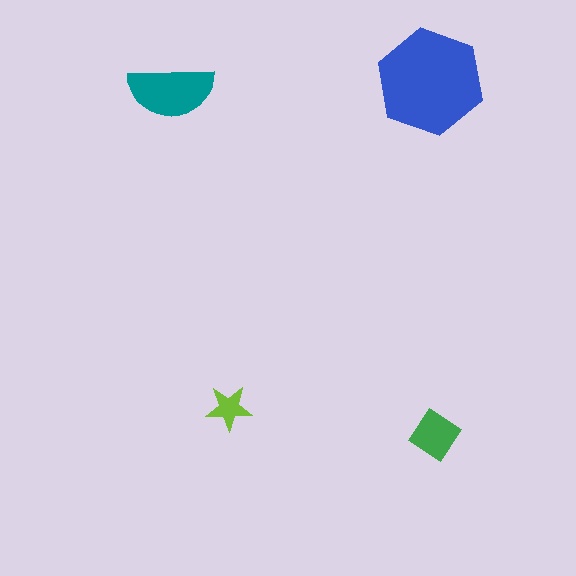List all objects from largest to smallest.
The blue hexagon, the teal semicircle, the green diamond, the lime star.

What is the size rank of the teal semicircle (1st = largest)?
2nd.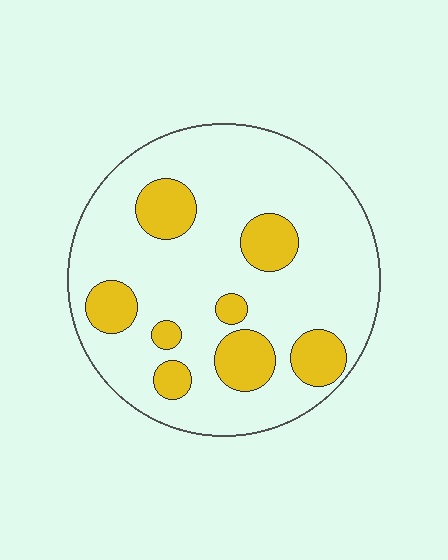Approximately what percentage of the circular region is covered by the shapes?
Approximately 20%.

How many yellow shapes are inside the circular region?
8.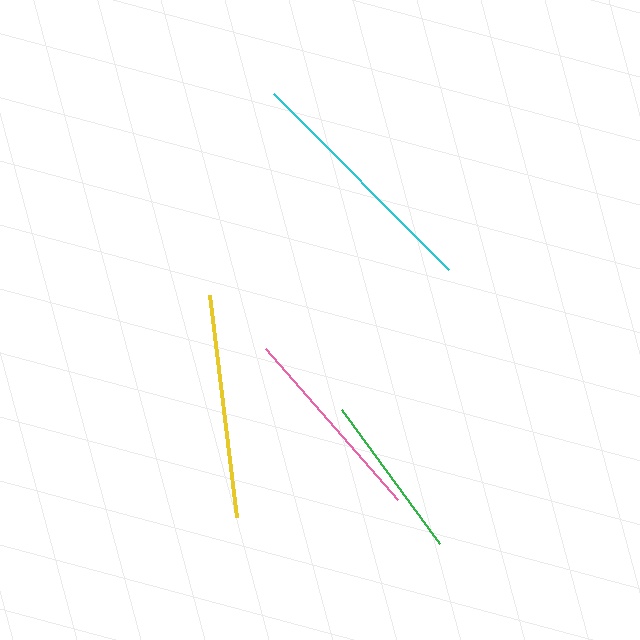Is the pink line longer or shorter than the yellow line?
The yellow line is longer than the pink line.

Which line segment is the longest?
The cyan line is the longest at approximately 248 pixels.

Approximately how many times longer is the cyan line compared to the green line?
The cyan line is approximately 1.5 times the length of the green line.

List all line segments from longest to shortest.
From longest to shortest: cyan, yellow, pink, green.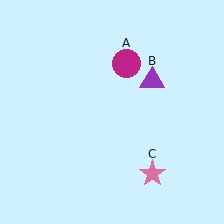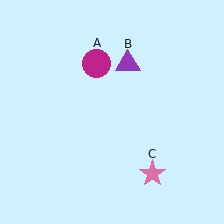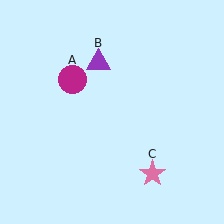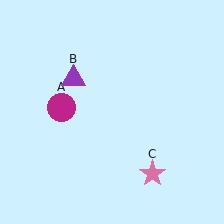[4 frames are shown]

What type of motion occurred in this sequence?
The magenta circle (object A), purple triangle (object B) rotated counterclockwise around the center of the scene.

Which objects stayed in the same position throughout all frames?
Pink star (object C) remained stationary.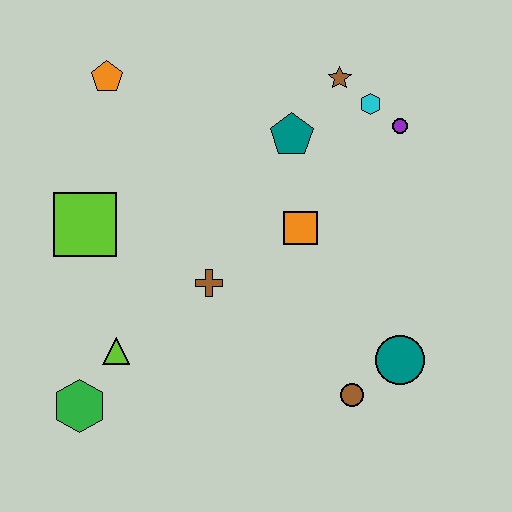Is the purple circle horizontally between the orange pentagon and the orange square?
No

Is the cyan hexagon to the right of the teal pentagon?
Yes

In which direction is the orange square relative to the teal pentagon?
The orange square is below the teal pentagon.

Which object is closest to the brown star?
The cyan hexagon is closest to the brown star.